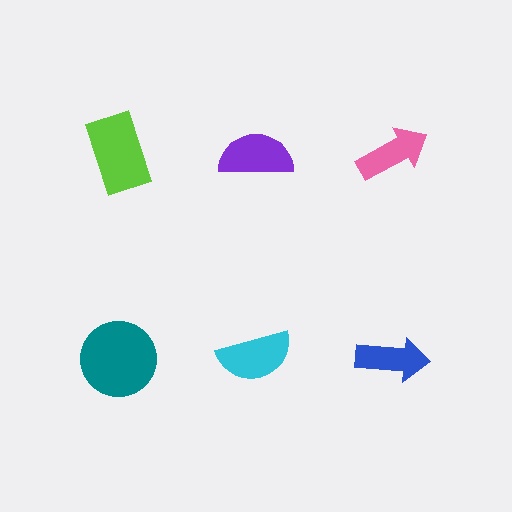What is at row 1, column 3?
A pink arrow.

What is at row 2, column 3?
A blue arrow.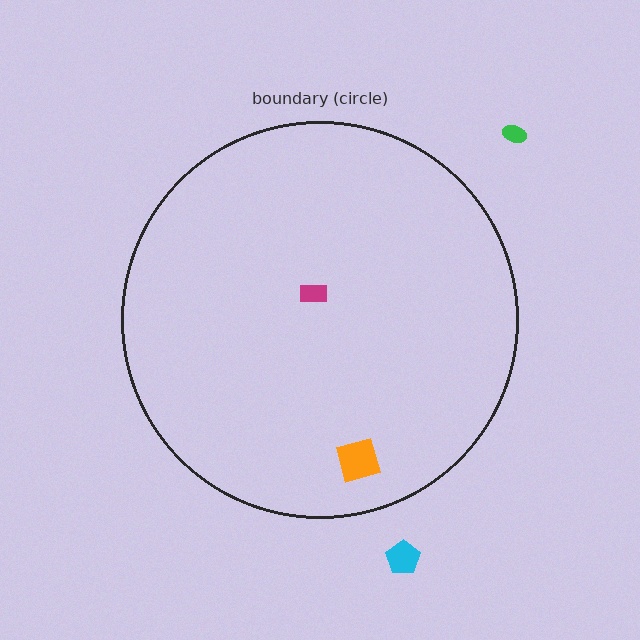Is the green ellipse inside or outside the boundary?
Outside.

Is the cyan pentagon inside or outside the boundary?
Outside.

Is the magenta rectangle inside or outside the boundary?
Inside.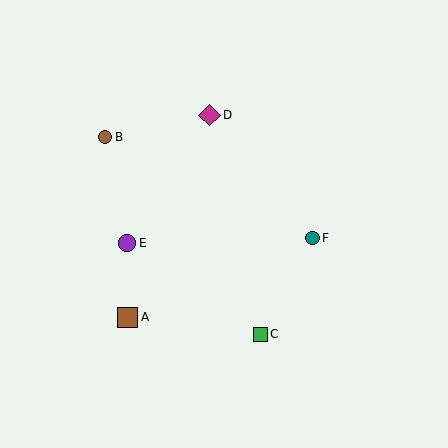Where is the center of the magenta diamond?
The center of the magenta diamond is at (209, 115).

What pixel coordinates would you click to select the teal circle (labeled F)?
Click at (313, 238) to select the teal circle F.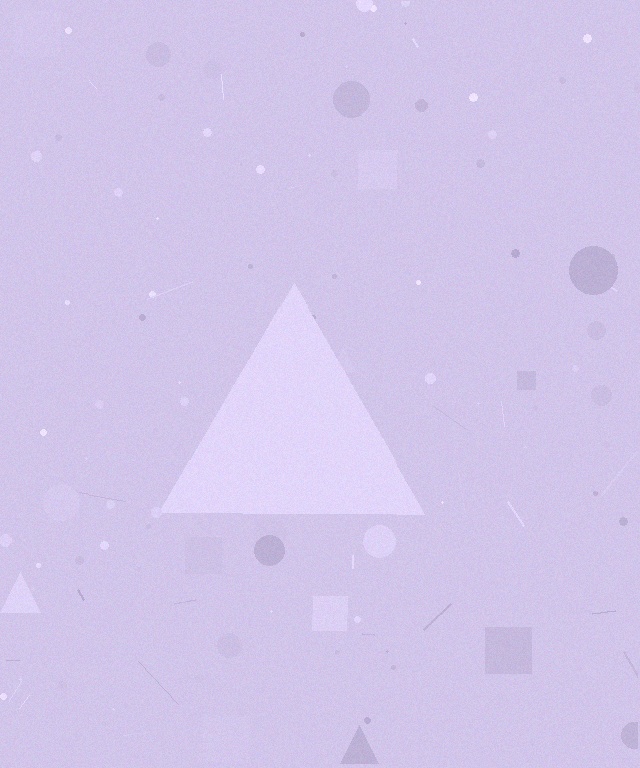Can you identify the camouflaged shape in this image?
The camouflaged shape is a triangle.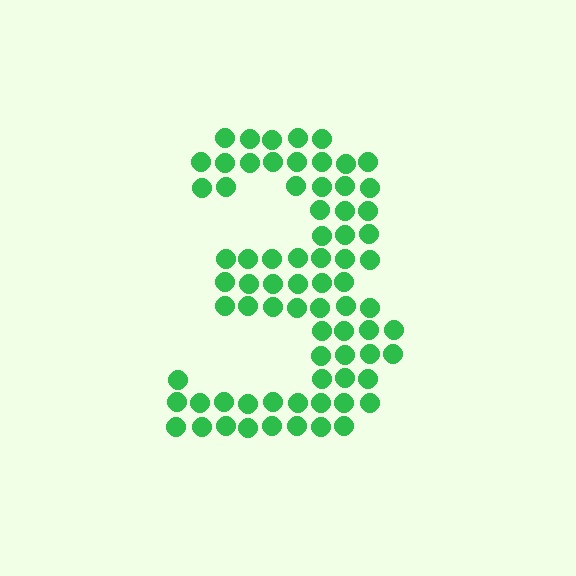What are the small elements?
The small elements are circles.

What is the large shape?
The large shape is the digit 3.